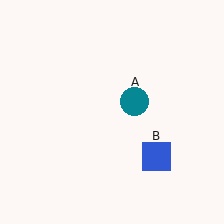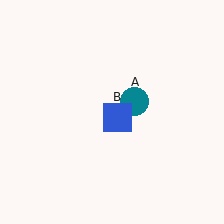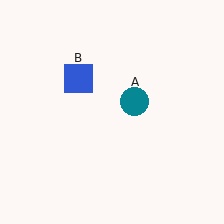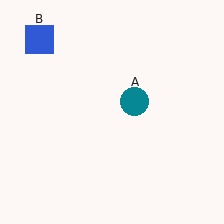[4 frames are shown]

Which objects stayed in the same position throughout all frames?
Teal circle (object A) remained stationary.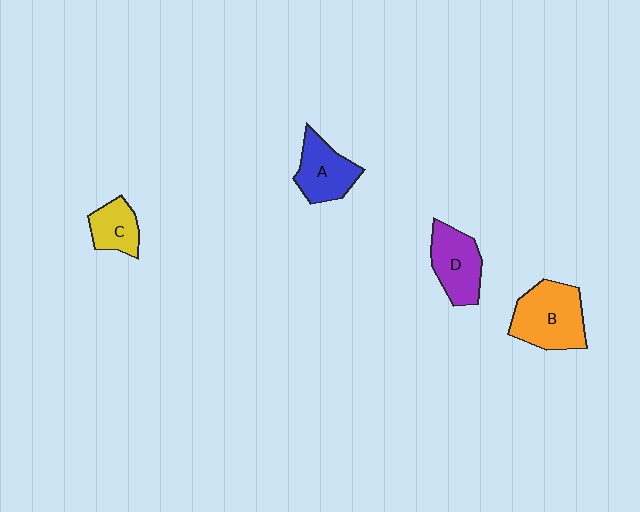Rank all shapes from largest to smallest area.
From largest to smallest: B (orange), D (purple), A (blue), C (yellow).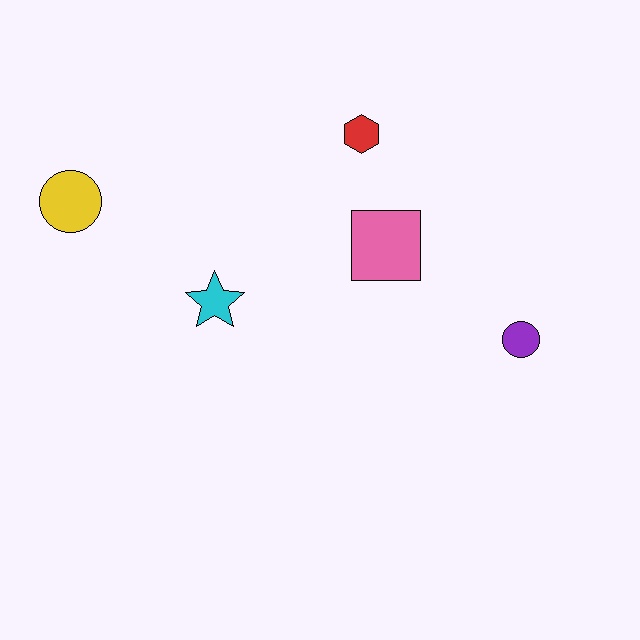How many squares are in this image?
There is 1 square.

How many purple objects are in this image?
There is 1 purple object.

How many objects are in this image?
There are 5 objects.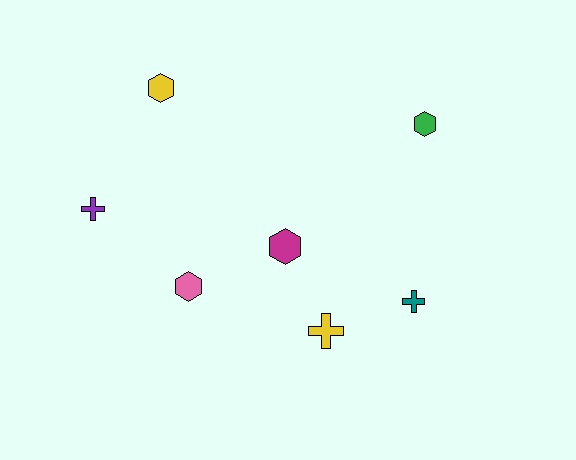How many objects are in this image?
There are 7 objects.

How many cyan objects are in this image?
There are no cyan objects.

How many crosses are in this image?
There are 3 crosses.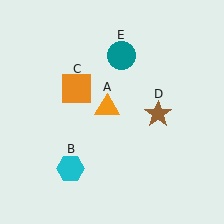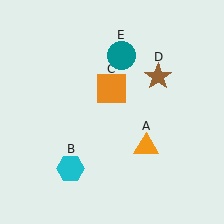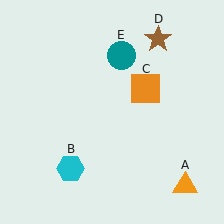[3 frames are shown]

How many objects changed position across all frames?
3 objects changed position: orange triangle (object A), orange square (object C), brown star (object D).